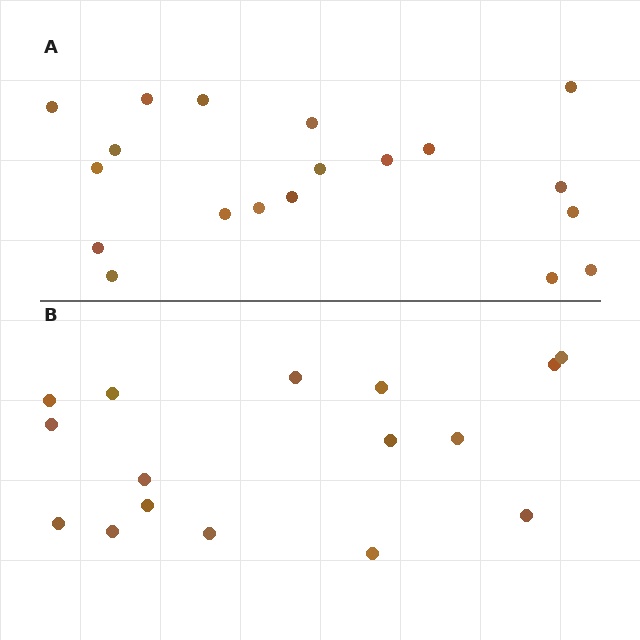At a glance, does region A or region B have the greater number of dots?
Region A (the top region) has more dots.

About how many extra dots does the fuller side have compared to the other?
Region A has just a few more — roughly 2 or 3 more dots than region B.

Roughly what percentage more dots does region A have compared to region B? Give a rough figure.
About 20% more.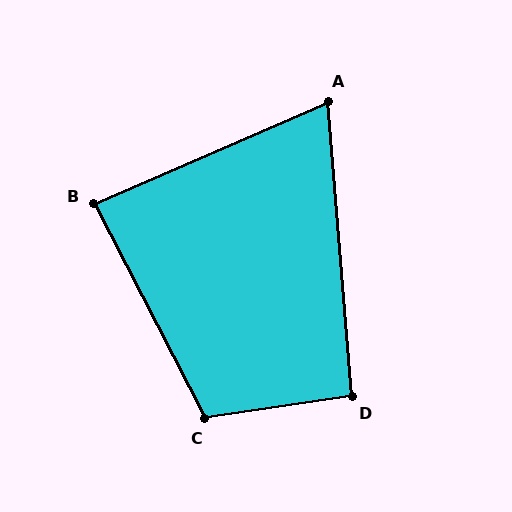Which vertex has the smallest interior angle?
A, at approximately 71 degrees.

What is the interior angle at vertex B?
Approximately 86 degrees (approximately right).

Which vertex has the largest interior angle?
C, at approximately 109 degrees.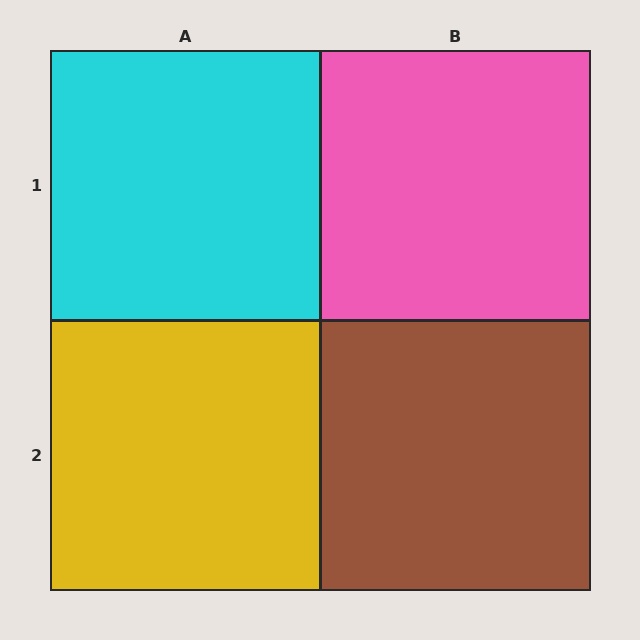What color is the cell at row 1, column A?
Cyan.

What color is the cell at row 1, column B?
Pink.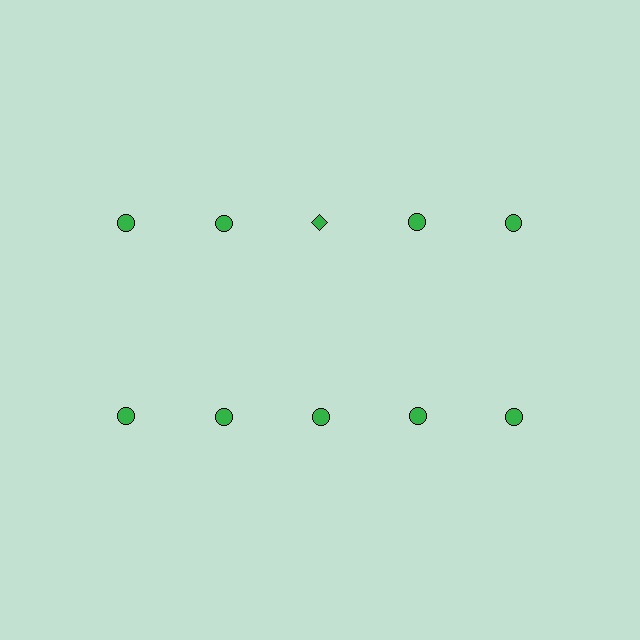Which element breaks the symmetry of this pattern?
The green diamond in the top row, center column breaks the symmetry. All other shapes are green circles.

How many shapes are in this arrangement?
There are 10 shapes arranged in a grid pattern.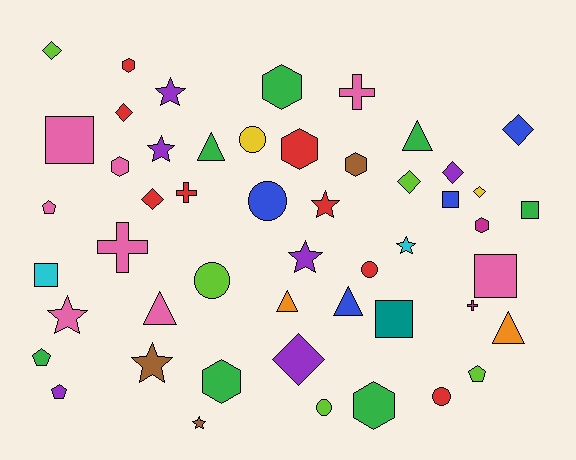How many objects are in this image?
There are 50 objects.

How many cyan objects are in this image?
There are 2 cyan objects.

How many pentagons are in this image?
There are 4 pentagons.